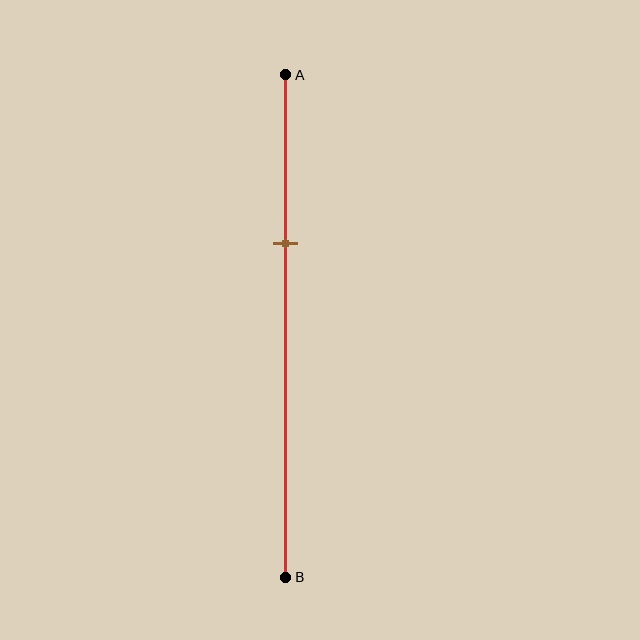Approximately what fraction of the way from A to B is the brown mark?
The brown mark is approximately 35% of the way from A to B.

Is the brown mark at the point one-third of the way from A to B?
Yes, the mark is approximately at the one-third point.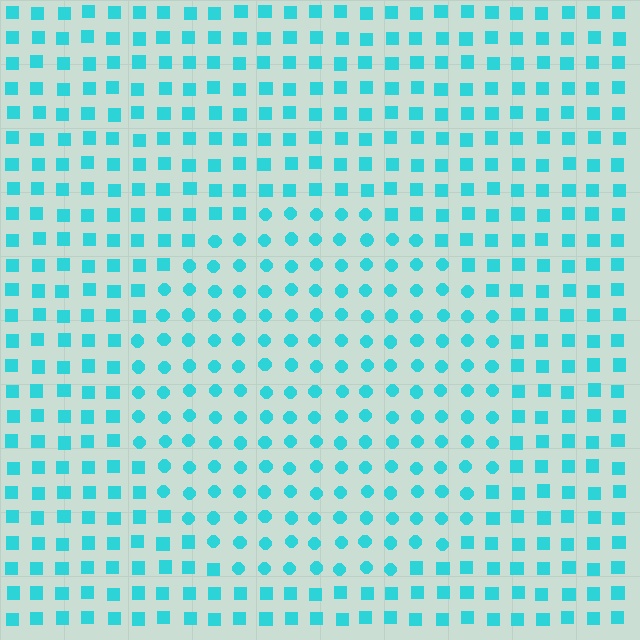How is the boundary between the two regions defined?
The boundary is defined by a change in element shape: circles inside vs. squares outside. All elements share the same color and spacing.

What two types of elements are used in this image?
The image uses circles inside the circle region and squares outside it.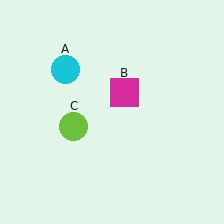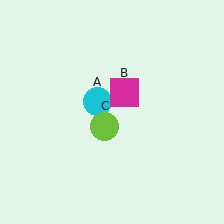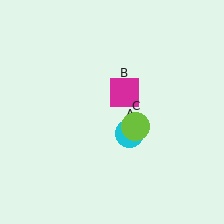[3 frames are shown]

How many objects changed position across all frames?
2 objects changed position: cyan circle (object A), lime circle (object C).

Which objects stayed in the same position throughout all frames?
Magenta square (object B) remained stationary.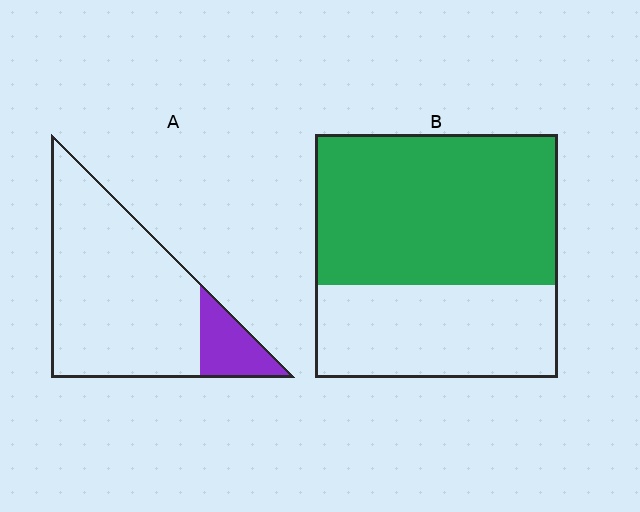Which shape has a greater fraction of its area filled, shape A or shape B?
Shape B.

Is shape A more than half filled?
No.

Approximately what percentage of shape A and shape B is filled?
A is approximately 15% and B is approximately 60%.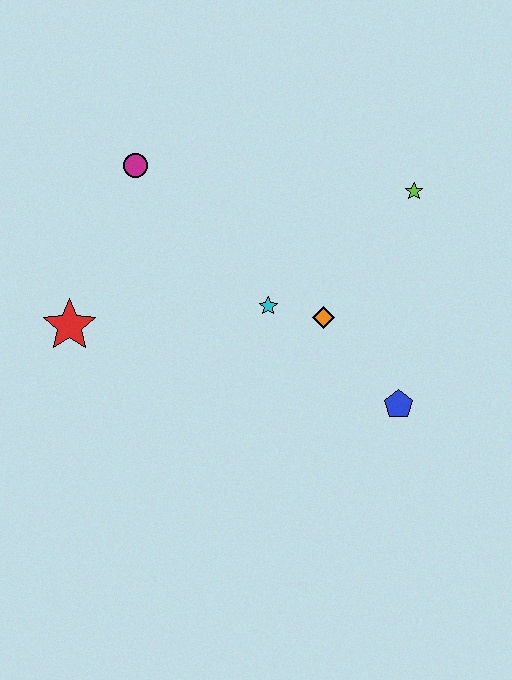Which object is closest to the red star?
The magenta circle is closest to the red star.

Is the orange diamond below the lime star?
Yes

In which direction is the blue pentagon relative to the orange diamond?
The blue pentagon is below the orange diamond.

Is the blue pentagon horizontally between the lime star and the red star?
Yes